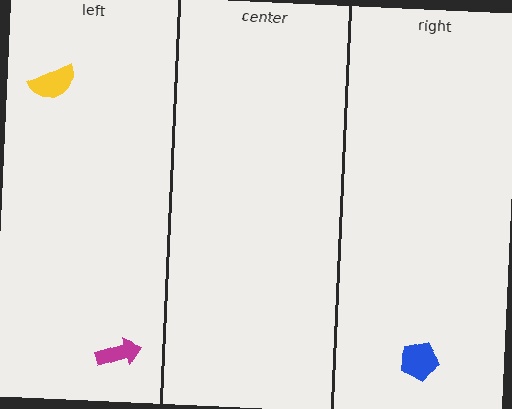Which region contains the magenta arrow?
The left region.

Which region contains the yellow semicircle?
The left region.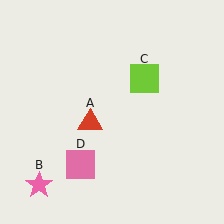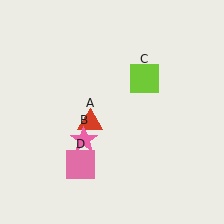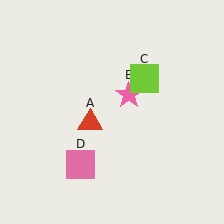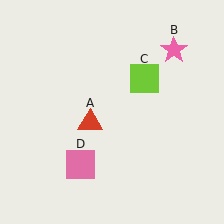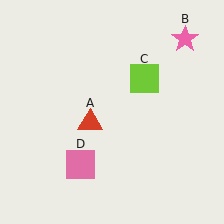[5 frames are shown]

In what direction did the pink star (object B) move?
The pink star (object B) moved up and to the right.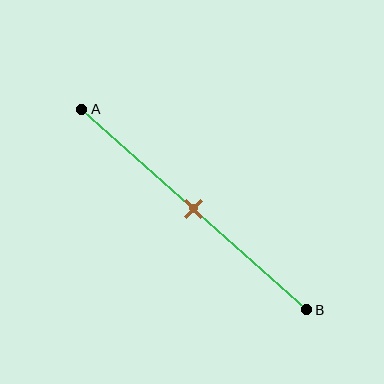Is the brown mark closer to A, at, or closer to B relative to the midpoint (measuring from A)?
The brown mark is approximately at the midpoint of segment AB.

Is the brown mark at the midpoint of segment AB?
Yes, the mark is approximately at the midpoint.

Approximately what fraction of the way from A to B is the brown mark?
The brown mark is approximately 50% of the way from A to B.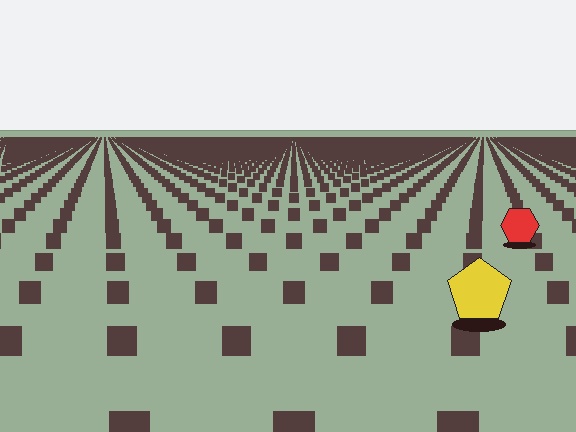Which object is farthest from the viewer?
The red hexagon is farthest from the viewer. It appears smaller and the ground texture around it is denser.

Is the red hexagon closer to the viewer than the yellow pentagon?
No. The yellow pentagon is closer — you can tell from the texture gradient: the ground texture is coarser near it.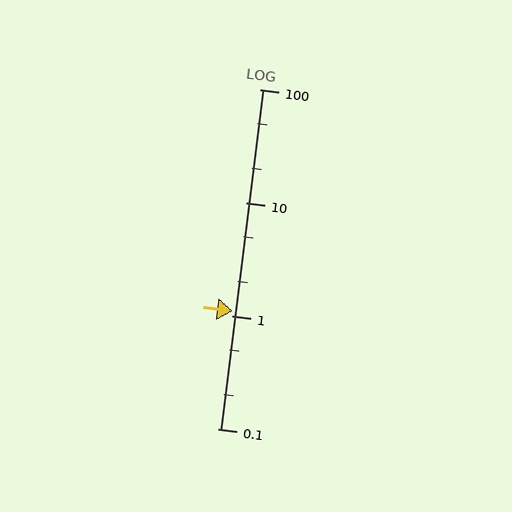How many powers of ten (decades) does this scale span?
The scale spans 3 decades, from 0.1 to 100.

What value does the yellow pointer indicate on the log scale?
The pointer indicates approximately 1.1.